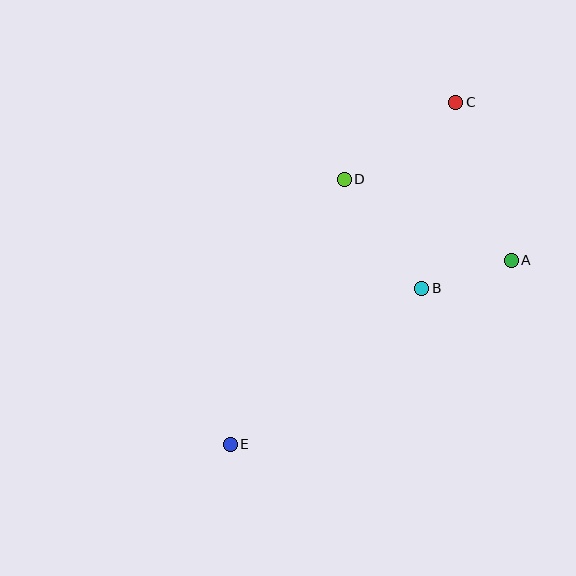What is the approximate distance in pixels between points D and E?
The distance between D and E is approximately 288 pixels.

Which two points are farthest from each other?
Points C and E are farthest from each other.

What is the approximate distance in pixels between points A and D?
The distance between A and D is approximately 186 pixels.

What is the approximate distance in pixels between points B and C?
The distance between B and C is approximately 189 pixels.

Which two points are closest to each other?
Points A and B are closest to each other.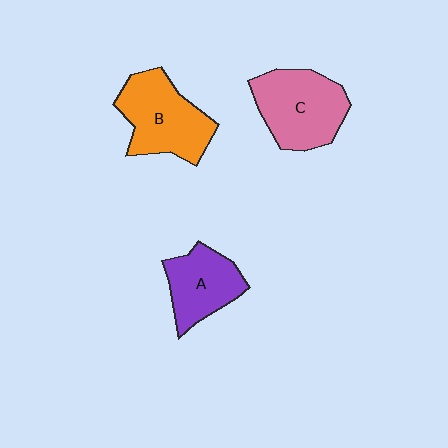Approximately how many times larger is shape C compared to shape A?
Approximately 1.3 times.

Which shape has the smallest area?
Shape A (purple).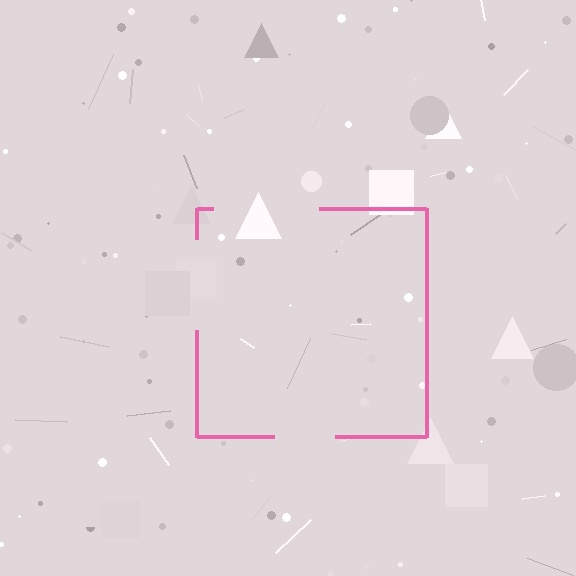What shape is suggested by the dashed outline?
The dashed outline suggests a square.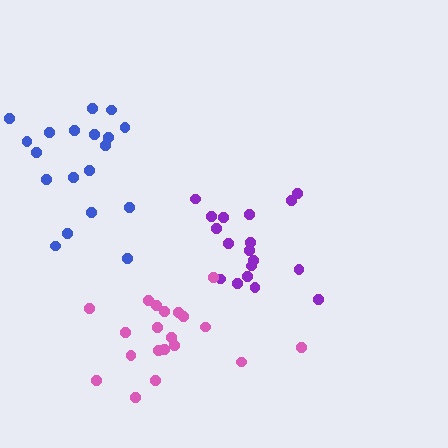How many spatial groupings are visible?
There are 3 spatial groupings.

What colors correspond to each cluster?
The clusters are colored: purple, pink, blue.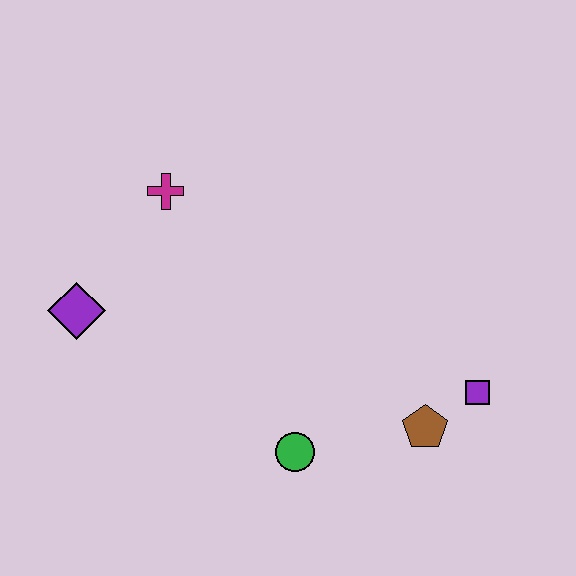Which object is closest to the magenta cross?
The purple diamond is closest to the magenta cross.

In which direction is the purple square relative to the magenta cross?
The purple square is to the right of the magenta cross.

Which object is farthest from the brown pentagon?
The purple diamond is farthest from the brown pentagon.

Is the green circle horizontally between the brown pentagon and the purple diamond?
Yes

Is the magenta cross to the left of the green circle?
Yes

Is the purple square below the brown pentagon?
No